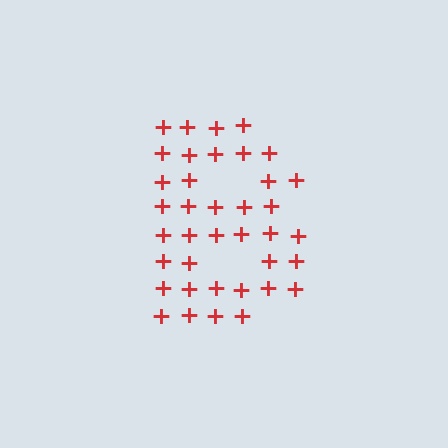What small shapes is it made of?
It is made of small plus signs.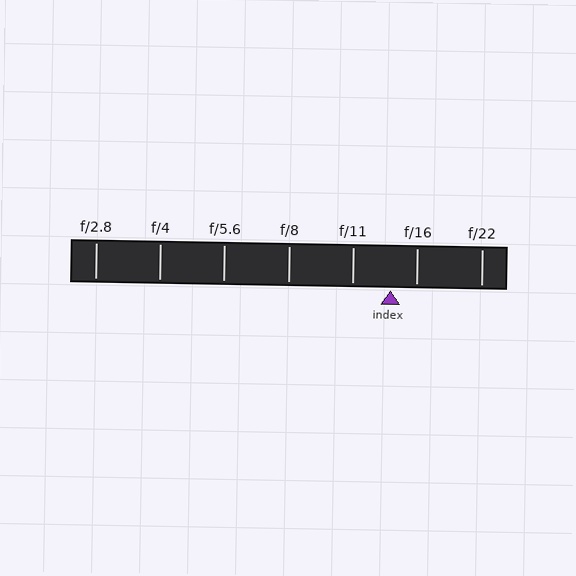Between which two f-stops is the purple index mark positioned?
The index mark is between f/11 and f/16.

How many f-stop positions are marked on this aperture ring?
There are 7 f-stop positions marked.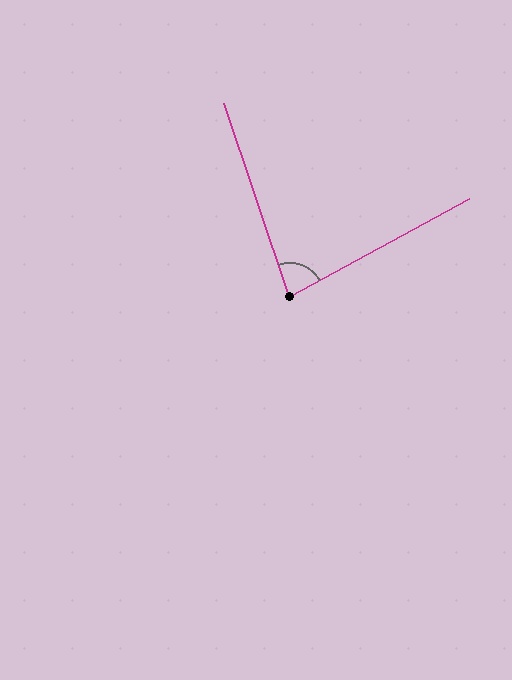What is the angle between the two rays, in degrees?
Approximately 80 degrees.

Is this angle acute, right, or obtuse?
It is acute.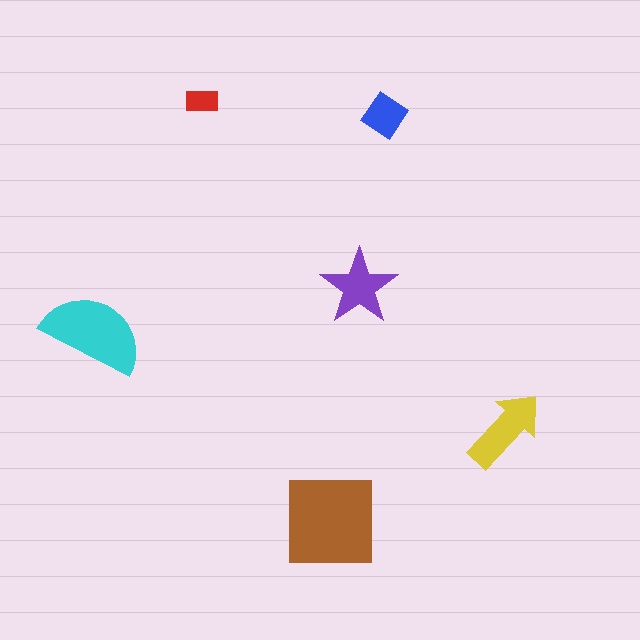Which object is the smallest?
The red rectangle.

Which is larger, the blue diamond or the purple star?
The purple star.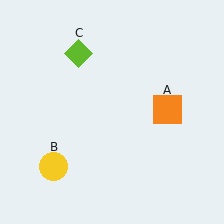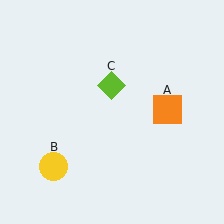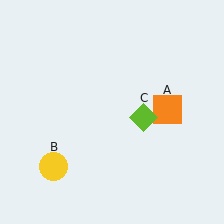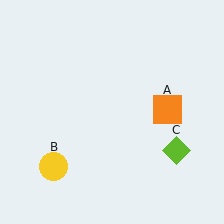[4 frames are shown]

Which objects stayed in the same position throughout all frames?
Orange square (object A) and yellow circle (object B) remained stationary.